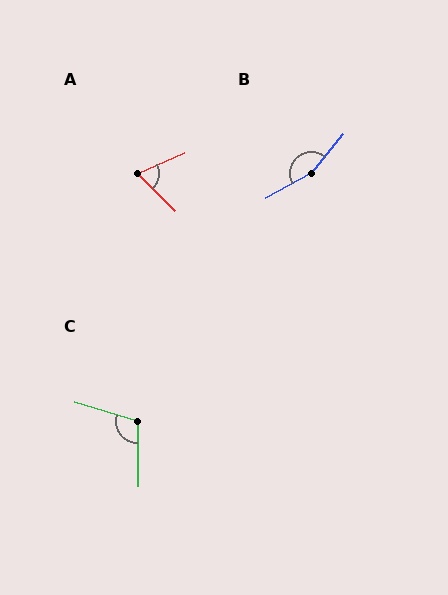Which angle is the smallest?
A, at approximately 69 degrees.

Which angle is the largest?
B, at approximately 158 degrees.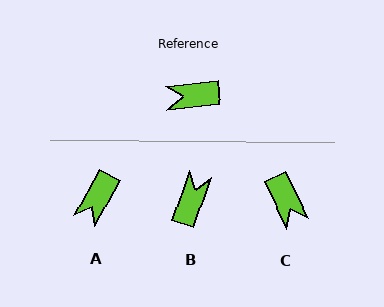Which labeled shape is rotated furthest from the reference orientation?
B, about 115 degrees away.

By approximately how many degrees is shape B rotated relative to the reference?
Approximately 115 degrees clockwise.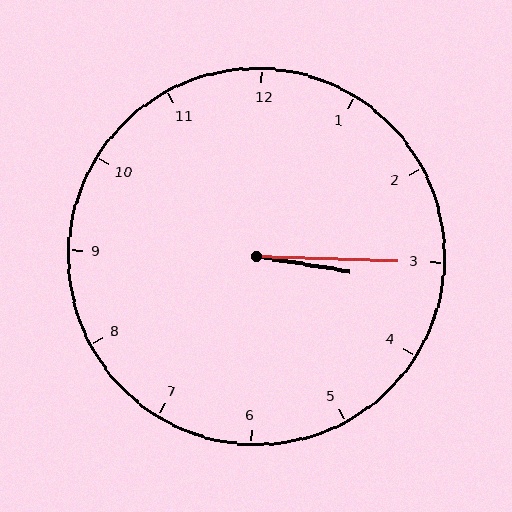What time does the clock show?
3:15.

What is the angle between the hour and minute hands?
Approximately 8 degrees.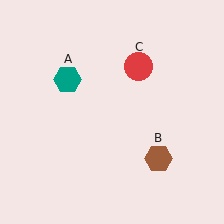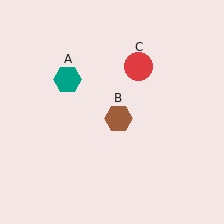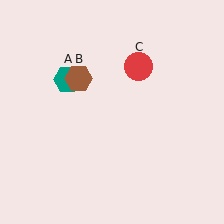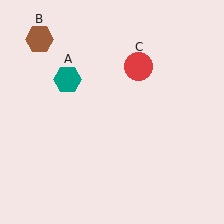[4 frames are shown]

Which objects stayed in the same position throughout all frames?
Teal hexagon (object A) and red circle (object C) remained stationary.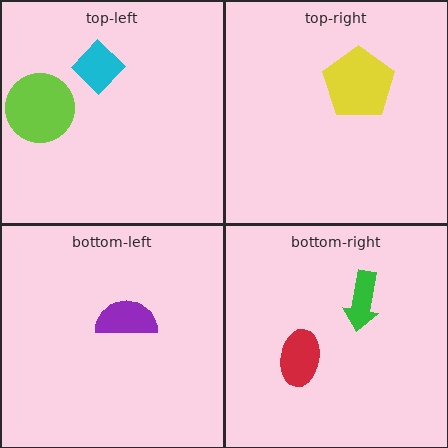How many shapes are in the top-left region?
2.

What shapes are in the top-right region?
The yellow pentagon.